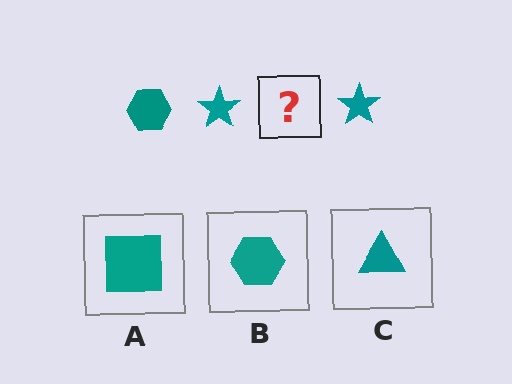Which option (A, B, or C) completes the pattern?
B.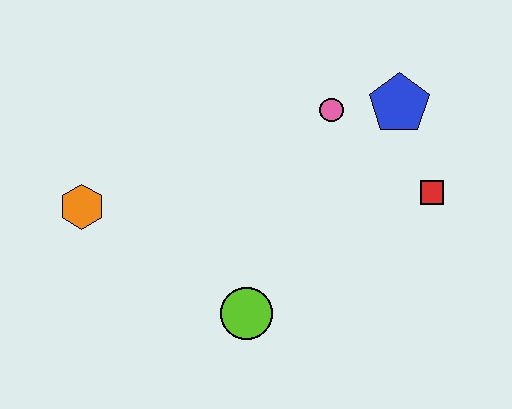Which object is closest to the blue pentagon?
The pink circle is closest to the blue pentagon.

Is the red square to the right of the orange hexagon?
Yes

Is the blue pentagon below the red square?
No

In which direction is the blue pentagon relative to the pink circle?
The blue pentagon is to the right of the pink circle.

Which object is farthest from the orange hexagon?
The red square is farthest from the orange hexagon.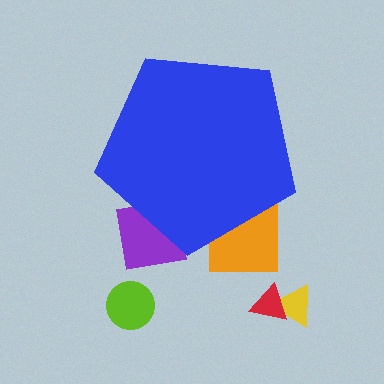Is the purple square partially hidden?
Yes, the purple square is partially hidden behind the blue pentagon.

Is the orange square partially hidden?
Yes, the orange square is partially hidden behind the blue pentagon.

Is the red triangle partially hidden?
No, the red triangle is fully visible.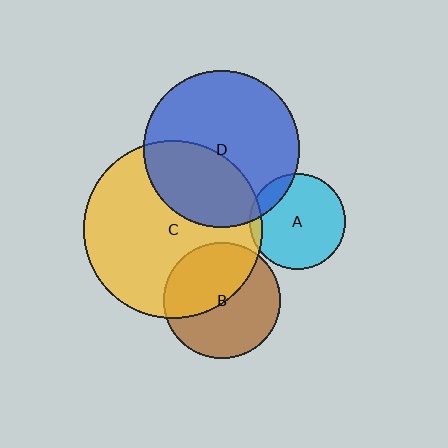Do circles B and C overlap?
Yes.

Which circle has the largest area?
Circle C (yellow).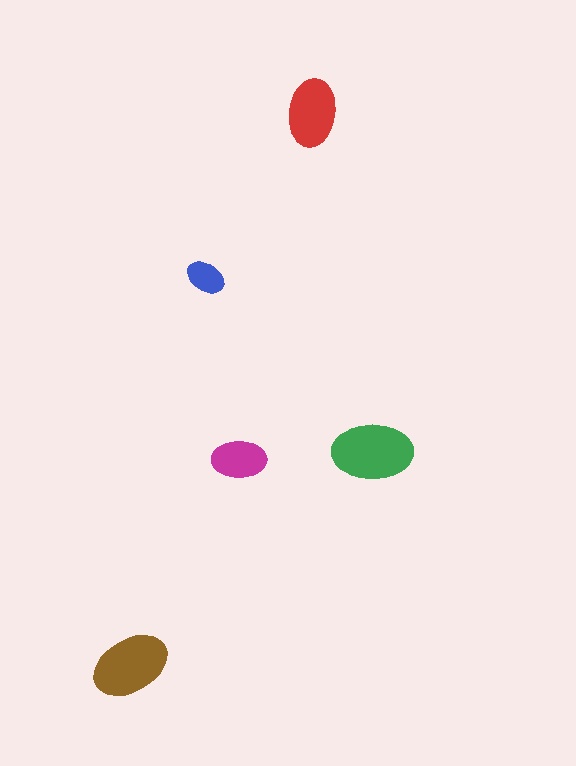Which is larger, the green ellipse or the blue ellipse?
The green one.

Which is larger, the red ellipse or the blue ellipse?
The red one.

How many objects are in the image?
There are 5 objects in the image.